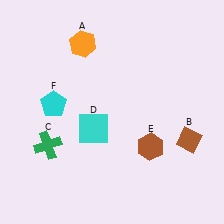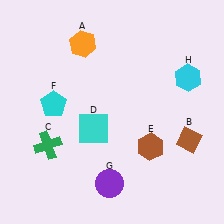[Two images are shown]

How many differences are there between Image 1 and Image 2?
There are 2 differences between the two images.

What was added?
A purple circle (G), a cyan hexagon (H) were added in Image 2.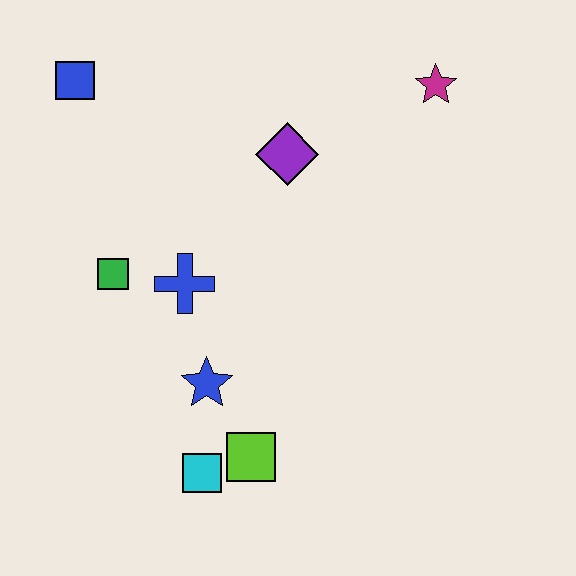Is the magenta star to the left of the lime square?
No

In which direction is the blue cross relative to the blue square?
The blue cross is below the blue square.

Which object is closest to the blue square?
The green square is closest to the blue square.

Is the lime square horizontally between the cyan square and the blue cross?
No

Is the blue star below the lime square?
No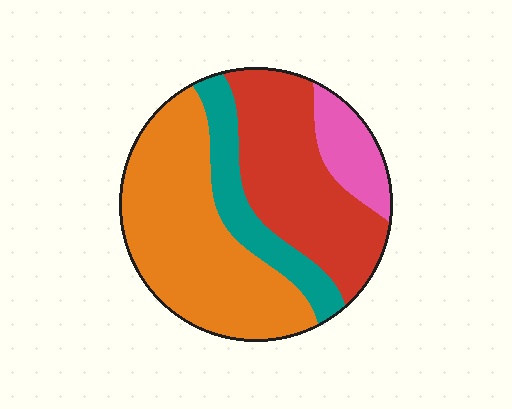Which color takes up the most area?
Orange, at roughly 45%.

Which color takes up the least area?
Pink, at roughly 10%.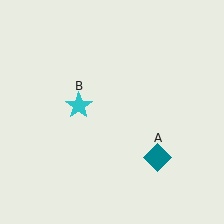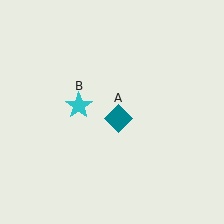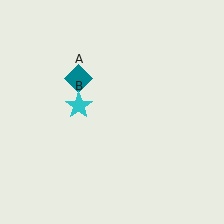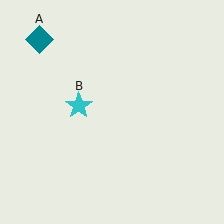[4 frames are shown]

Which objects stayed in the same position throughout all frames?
Cyan star (object B) remained stationary.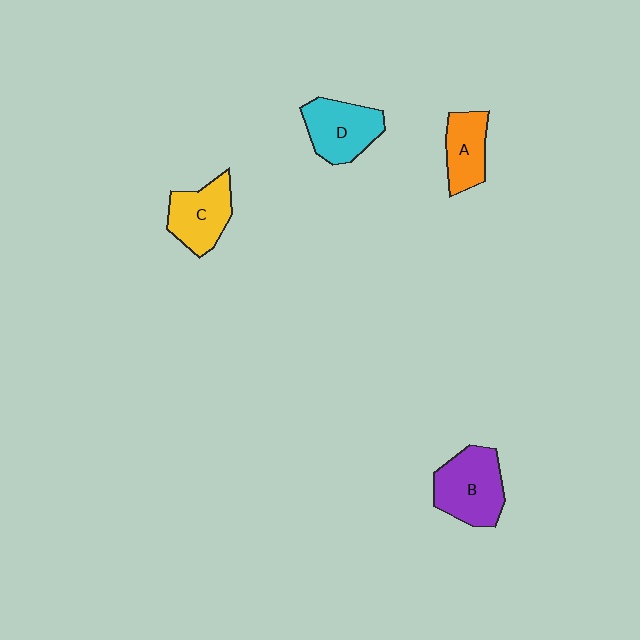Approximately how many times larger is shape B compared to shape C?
Approximately 1.2 times.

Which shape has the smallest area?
Shape A (orange).